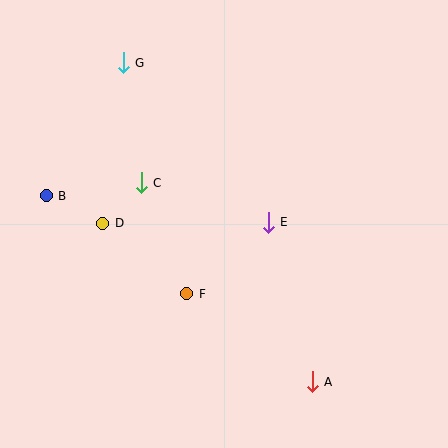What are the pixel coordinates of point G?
Point G is at (123, 63).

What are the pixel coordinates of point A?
Point A is at (312, 382).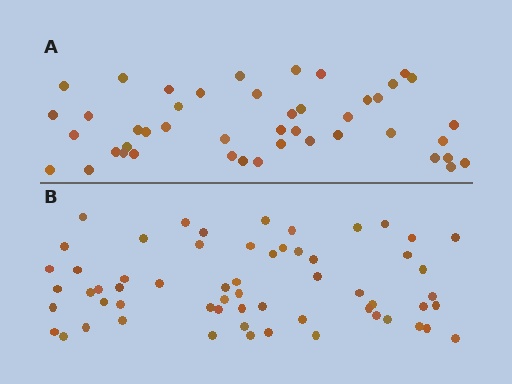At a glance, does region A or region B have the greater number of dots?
Region B (the bottom region) has more dots.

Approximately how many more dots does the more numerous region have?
Region B has approximately 15 more dots than region A.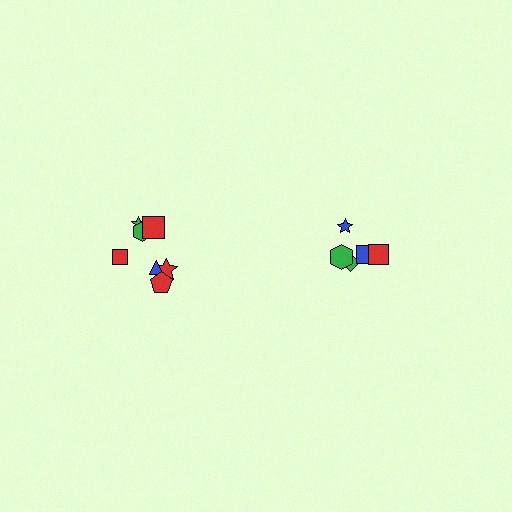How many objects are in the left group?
There are 7 objects.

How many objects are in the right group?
There are 5 objects.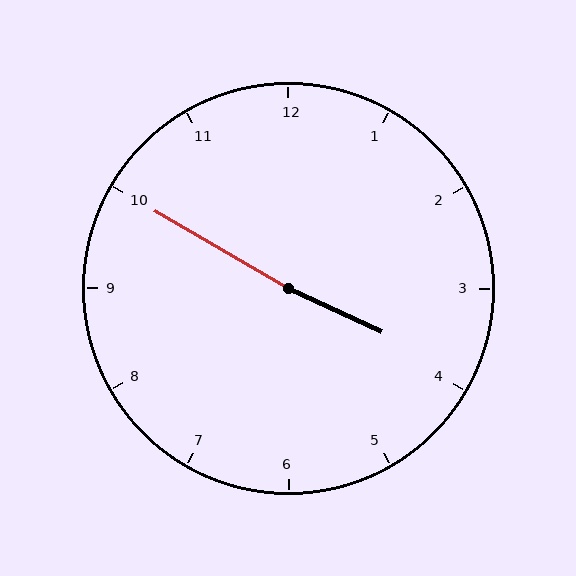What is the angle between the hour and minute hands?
Approximately 175 degrees.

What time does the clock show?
3:50.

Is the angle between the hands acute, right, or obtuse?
It is obtuse.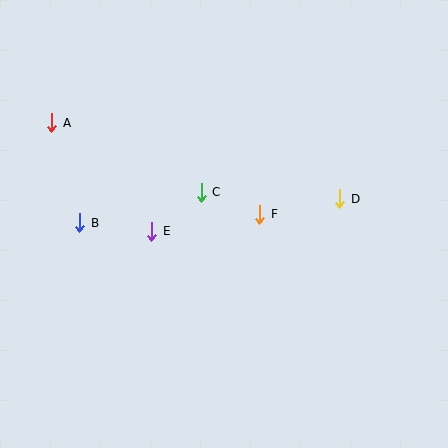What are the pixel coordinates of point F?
Point F is at (260, 214).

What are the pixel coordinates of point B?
Point B is at (80, 223).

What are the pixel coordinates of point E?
Point E is at (152, 231).